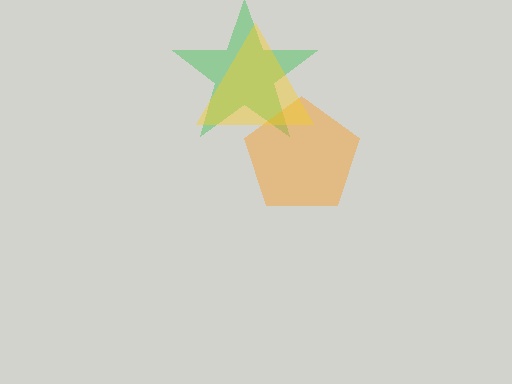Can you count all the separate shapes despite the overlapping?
Yes, there are 3 separate shapes.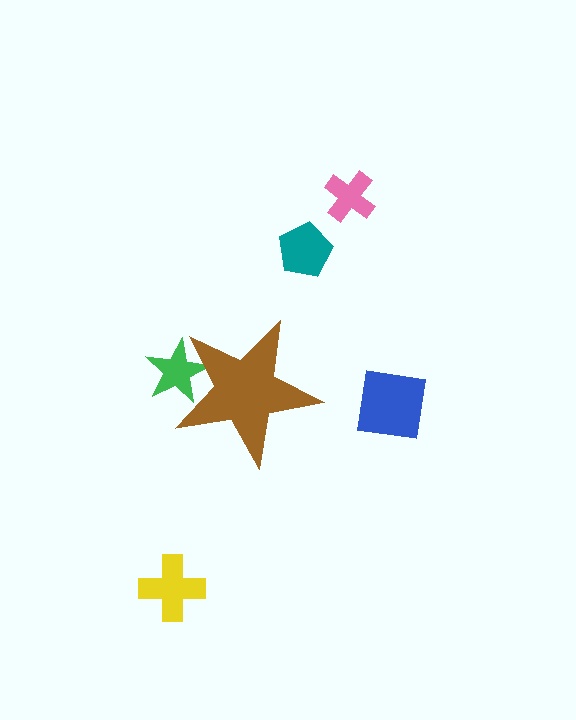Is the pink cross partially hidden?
No, the pink cross is fully visible.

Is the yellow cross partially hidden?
No, the yellow cross is fully visible.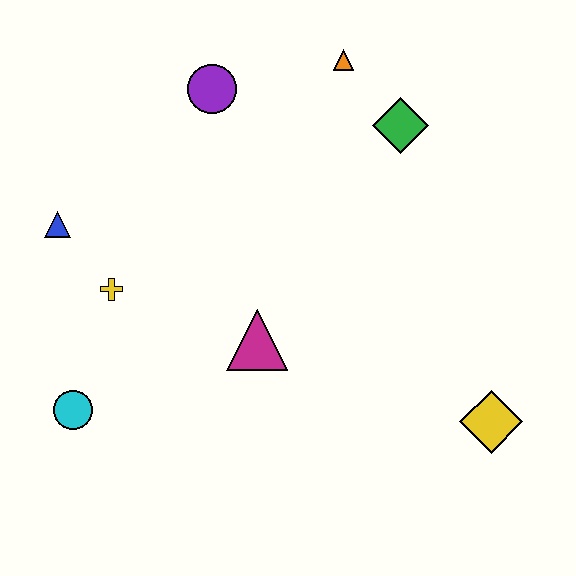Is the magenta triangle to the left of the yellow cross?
No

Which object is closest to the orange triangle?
The green diamond is closest to the orange triangle.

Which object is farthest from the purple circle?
The yellow diamond is farthest from the purple circle.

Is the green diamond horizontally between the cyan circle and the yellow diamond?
Yes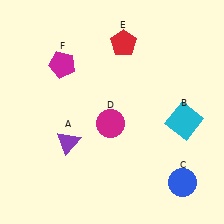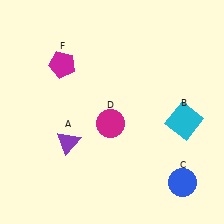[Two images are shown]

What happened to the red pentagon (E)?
The red pentagon (E) was removed in Image 2. It was in the top-right area of Image 1.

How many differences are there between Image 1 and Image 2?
There is 1 difference between the two images.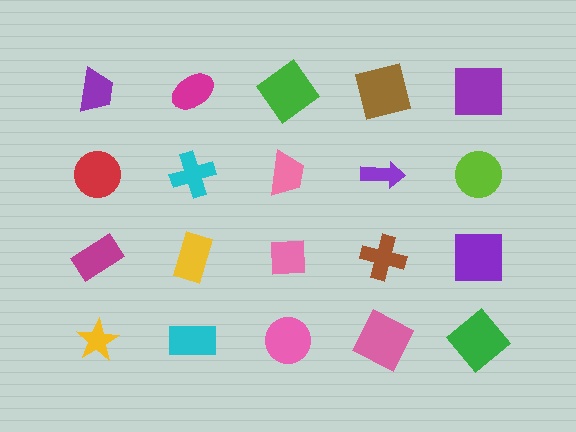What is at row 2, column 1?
A red circle.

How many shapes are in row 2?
5 shapes.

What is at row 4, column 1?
A yellow star.